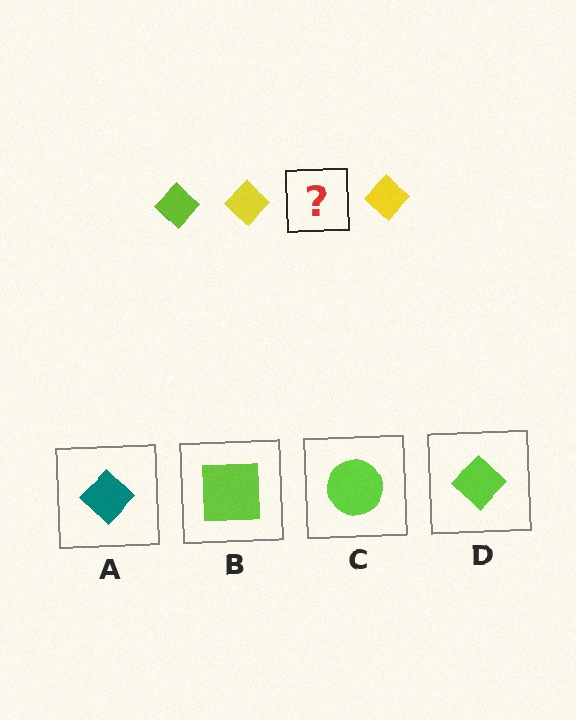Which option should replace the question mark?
Option D.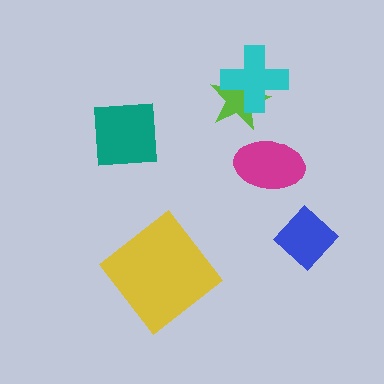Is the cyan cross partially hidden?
No, no other shape covers it.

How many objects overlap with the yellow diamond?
0 objects overlap with the yellow diamond.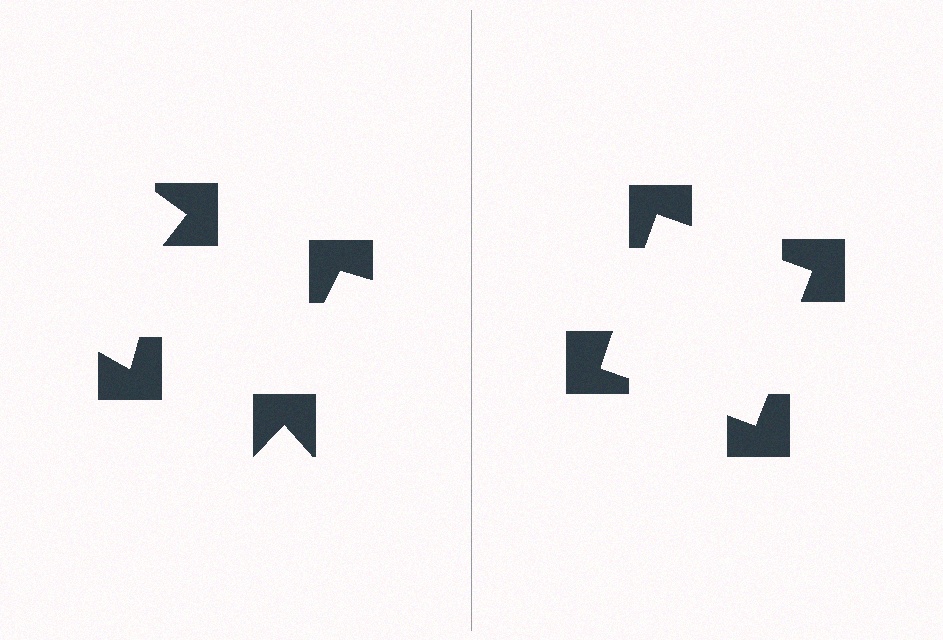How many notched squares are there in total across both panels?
8 — 4 on each side.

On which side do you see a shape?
An illusory square appears on the right side. On the left side the wedge cuts are rotated, so no coherent shape forms.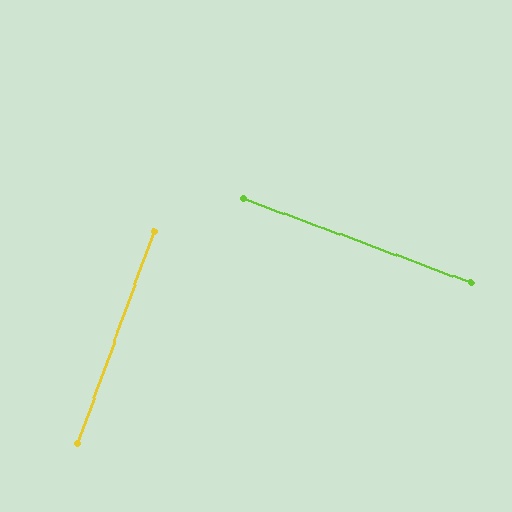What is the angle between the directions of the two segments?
Approximately 89 degrees.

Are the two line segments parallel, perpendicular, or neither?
Perpendicular — they meet at approximately 89°.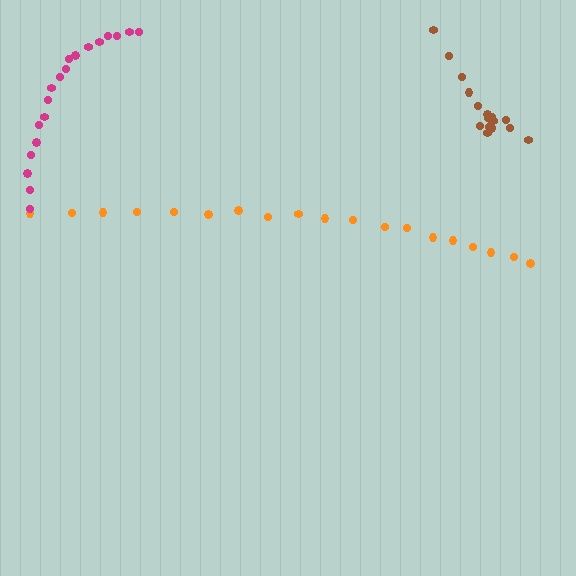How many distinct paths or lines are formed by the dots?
There are 3 distinct paths.